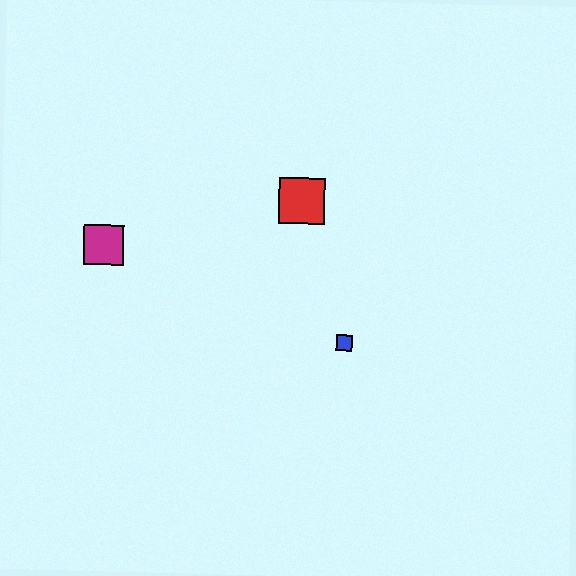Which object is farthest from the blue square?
The magenta square is farthest from the blue square.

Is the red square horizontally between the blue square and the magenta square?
Yes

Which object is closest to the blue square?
The red square is closest to the blue square.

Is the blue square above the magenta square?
No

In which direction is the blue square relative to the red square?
The blue square is below the red square.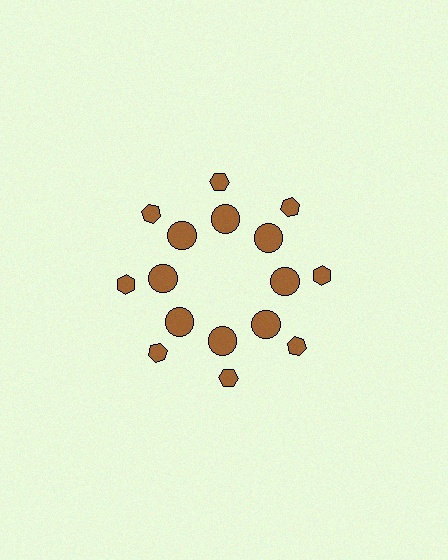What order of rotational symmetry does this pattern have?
This pattern has 8-fold rotational symmetry.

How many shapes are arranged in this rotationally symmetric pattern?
There are 16 shapes, arranged in 8 groups of 2.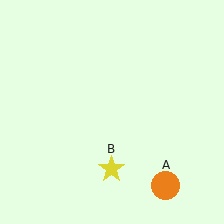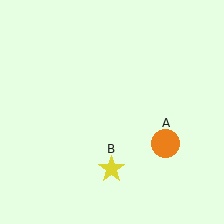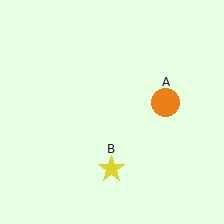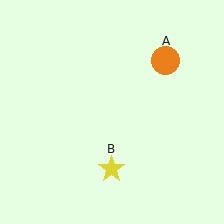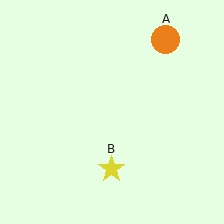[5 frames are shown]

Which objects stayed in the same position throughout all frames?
Yellow star (object B) remained stationary.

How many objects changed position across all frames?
1 object changed position: orange circle (object A).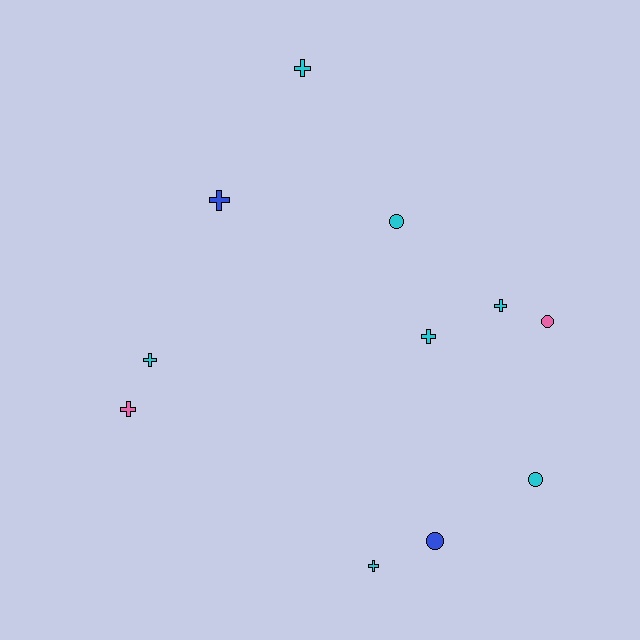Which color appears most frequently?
Cyan, with 7 objects.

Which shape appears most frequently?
Cross, with 7 objects.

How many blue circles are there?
There is 1 blue circle.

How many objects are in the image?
There are 11 objects.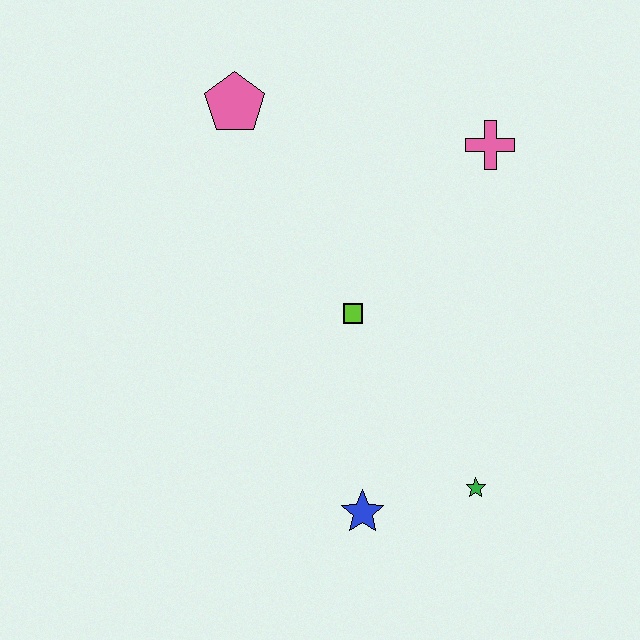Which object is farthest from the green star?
The pink pentagon is farthest from the green star.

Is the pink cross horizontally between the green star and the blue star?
No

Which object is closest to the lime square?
The blue star is closest to the lime square.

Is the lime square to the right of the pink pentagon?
Yes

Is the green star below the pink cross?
Yes